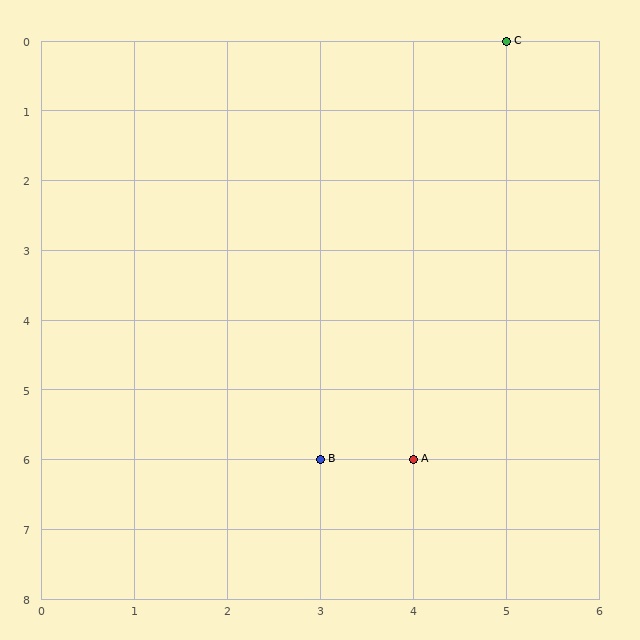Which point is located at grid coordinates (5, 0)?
Point C is at (5, 0).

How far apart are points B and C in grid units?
Points B and C are 2 columns and 6 rows apart (about 6.3 grid units diagonally).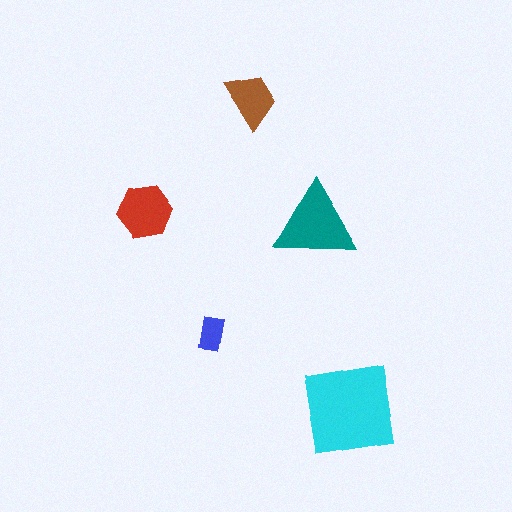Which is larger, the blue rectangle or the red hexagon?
The red hexagon.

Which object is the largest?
The cyan square.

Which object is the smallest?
The blue rectangle.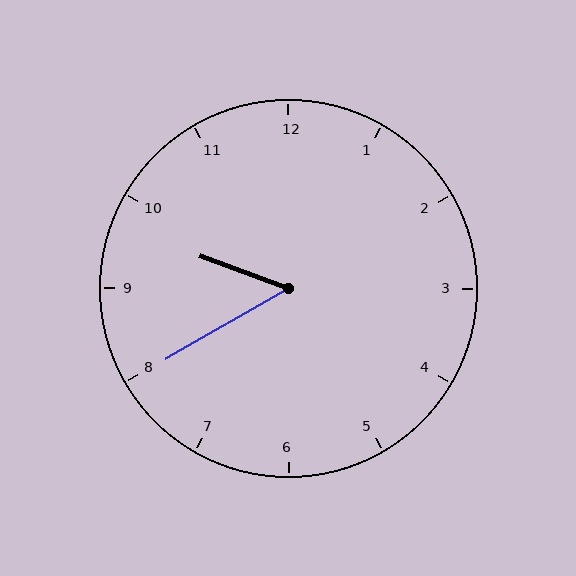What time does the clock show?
9:40.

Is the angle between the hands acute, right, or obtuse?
It is acute.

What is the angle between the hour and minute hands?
Approximately 50 degrees.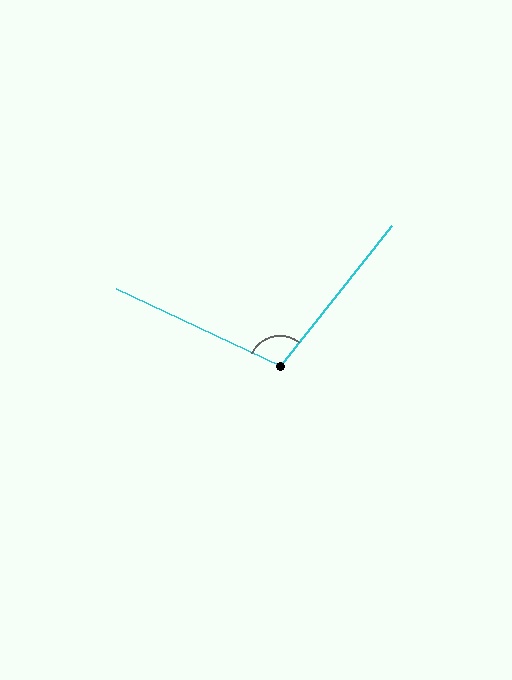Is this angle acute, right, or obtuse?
It is obtuse.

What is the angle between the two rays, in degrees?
Approximately 103 degrees.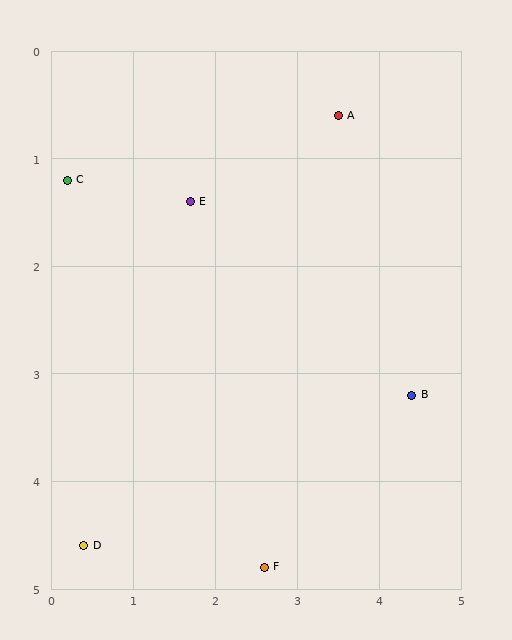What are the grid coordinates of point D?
Point D is at approximately (0.4, 4.6).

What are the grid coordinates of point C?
Point C is at approximately (0.2, 1.2).